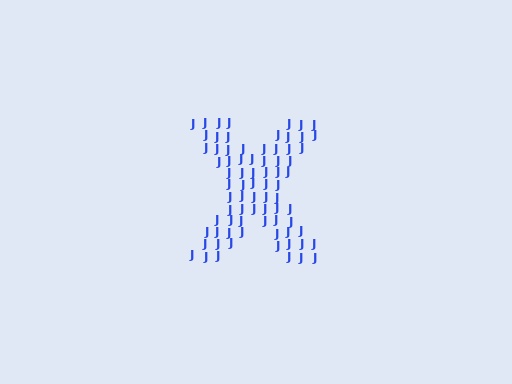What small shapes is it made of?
It is made of small letter J's.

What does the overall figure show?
The overall figure shows the letter X.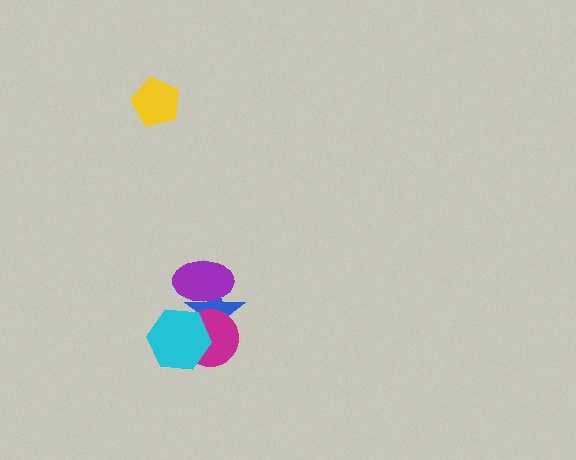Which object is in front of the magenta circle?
The cyan hexagon is in front of the magenta circle.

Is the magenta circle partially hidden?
Yes, it is partially covered by another shape.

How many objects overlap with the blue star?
3 objects overlap with the blue star.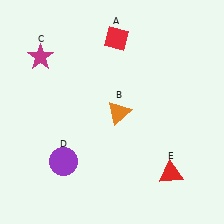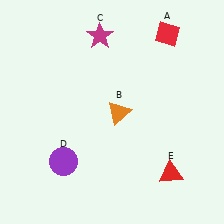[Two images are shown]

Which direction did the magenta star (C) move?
The magenta star (C) moved right.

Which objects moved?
The objects that moved are: the red diamond (A), the magenta star (C).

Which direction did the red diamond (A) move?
The red diamond (A) moved right.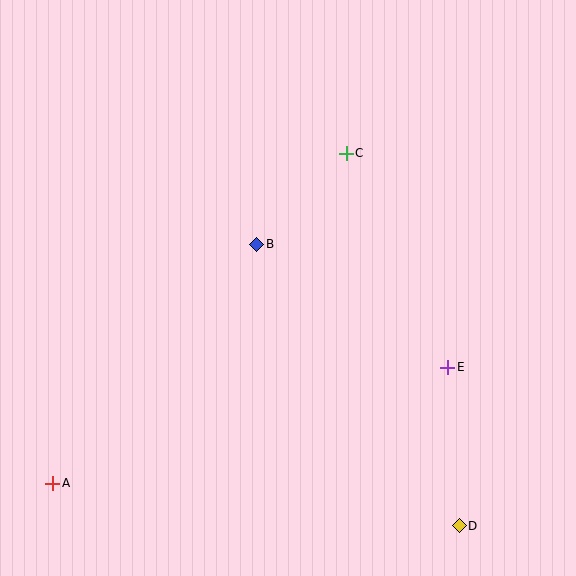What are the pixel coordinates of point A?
Point A is at (53, 483).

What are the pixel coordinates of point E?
Point E is at (448, 367).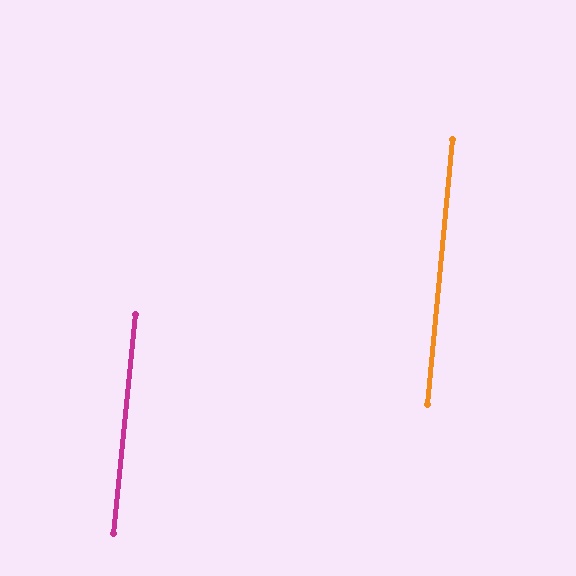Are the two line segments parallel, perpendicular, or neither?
Parallel — their directions differ by only 0.2°.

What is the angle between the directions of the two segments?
Approximately 0 degrees.